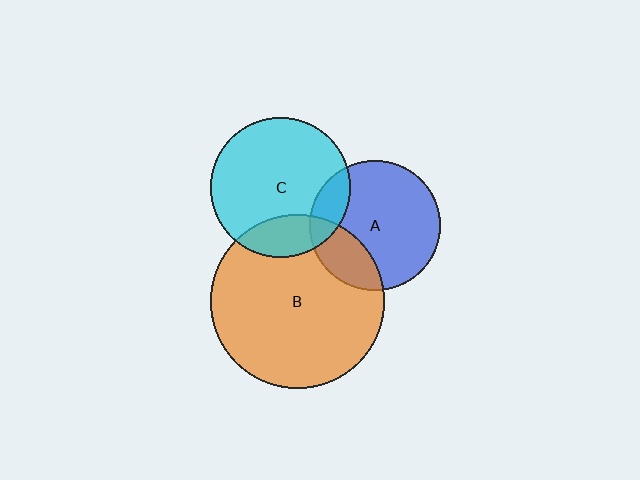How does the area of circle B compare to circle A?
Approximately 1.8 times.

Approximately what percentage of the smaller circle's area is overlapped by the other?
Approximately 15%.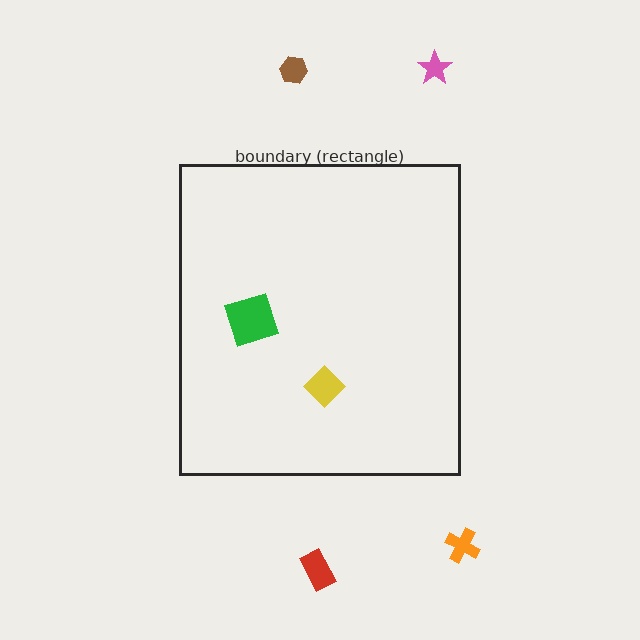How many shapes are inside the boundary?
2 inside, 4 outside.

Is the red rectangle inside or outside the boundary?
Outside.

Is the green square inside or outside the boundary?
Inside.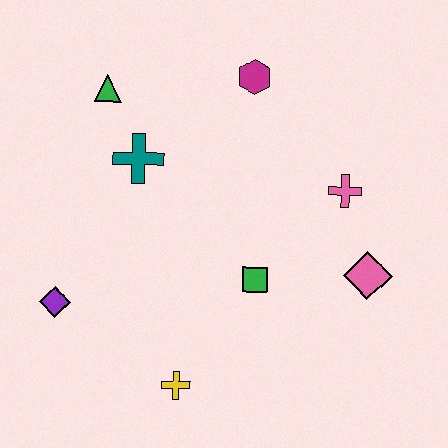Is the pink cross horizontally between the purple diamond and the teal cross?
No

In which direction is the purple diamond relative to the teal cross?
The purple diamond is below the teal cross.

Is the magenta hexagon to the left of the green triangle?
No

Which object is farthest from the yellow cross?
The magenta hexagon is farthest from the yellow cross.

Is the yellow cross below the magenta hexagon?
Yes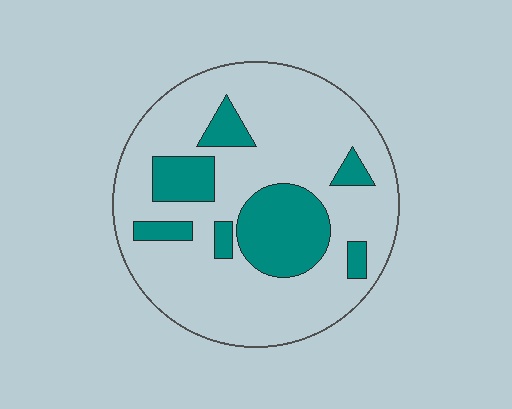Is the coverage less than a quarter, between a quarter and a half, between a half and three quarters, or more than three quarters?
Less than a quarter.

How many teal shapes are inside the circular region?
7.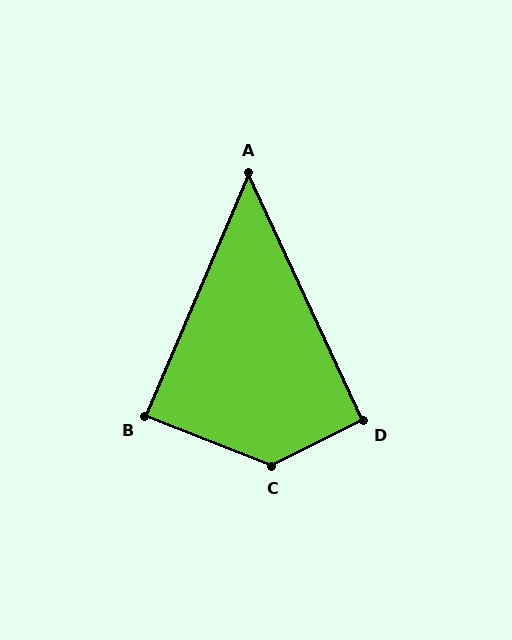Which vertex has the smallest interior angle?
A, at approximately 48 degrees.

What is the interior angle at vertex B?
Approximately 88 degrees (approximately right).